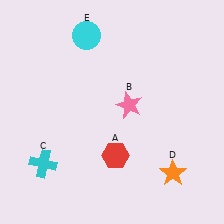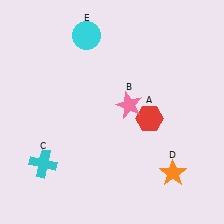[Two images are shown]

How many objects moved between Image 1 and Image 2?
1 object moved between the two images.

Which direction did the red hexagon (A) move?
The red hexagon (A) moved up.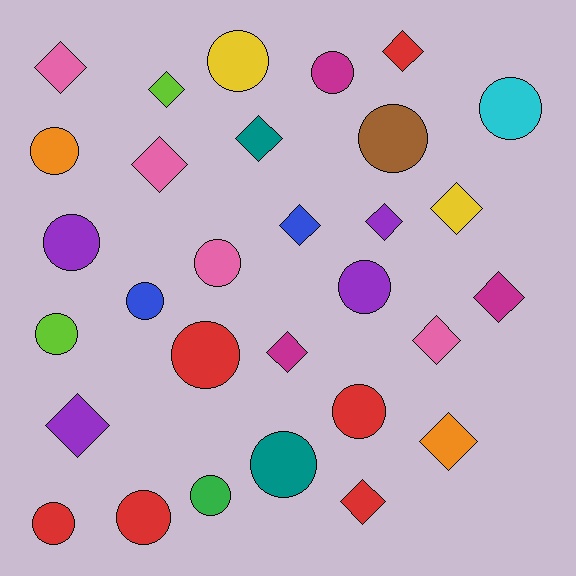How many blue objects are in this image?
There are 2 blue objects.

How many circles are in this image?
There are 16 circles.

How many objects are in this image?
There are 30 objects.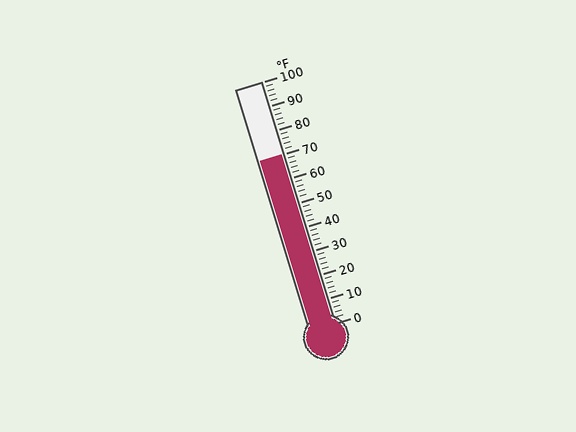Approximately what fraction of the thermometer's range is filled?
The thermometer is filled to approximately 70% of its range.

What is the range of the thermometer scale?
The thermometer scale ranges from 0°F to 100°F.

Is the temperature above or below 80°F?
The temperature is below 80°F.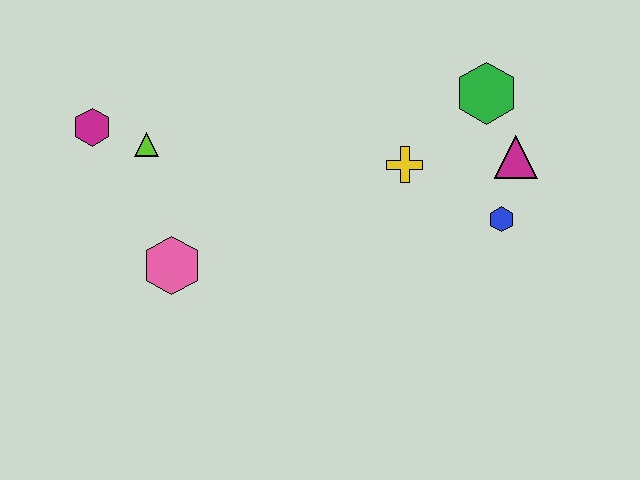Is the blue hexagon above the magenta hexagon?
No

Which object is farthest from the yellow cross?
The magenta hexagon is farthest from the yellow cross.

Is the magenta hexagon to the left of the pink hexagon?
Yes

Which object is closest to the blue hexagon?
The magenta triangle is closest to the blue hexagon.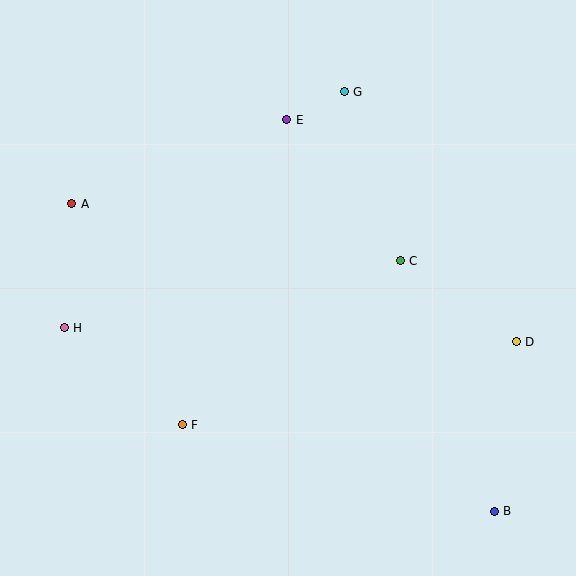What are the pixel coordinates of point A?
Point A is at (72, 204).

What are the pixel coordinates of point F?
Point F is at (182, 425).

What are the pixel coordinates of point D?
Point D is at (516, 342).